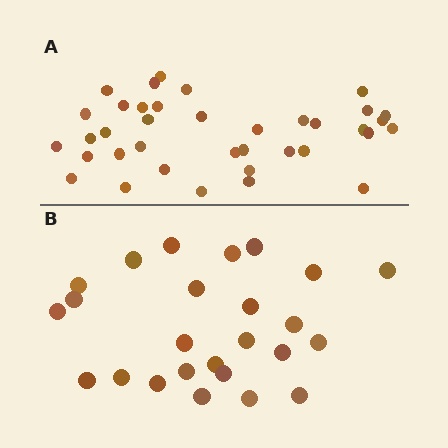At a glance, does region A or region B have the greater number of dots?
Region A (the top region) has more dots.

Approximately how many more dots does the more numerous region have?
Region A has roughly 12 or so more dots than region B.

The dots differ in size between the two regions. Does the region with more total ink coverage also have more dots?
No. Region B has more total ink coverage because its dots are larger, but region A actually contains more individual dots. Total area can be misleading — the number of items is what matters here.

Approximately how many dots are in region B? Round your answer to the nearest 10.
About 20 dots. (The exact count is 25, which rounds to 20.)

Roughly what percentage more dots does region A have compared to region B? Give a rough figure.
About 50% more.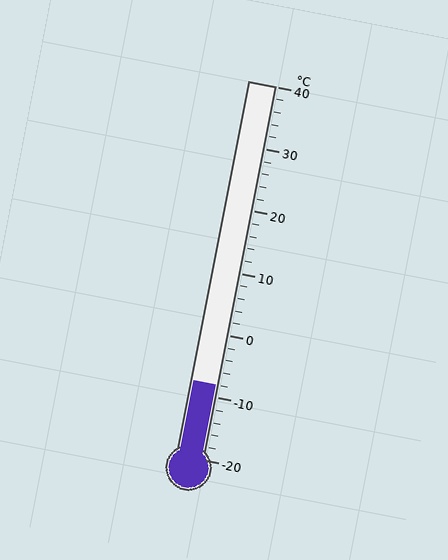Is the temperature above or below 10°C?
The temperature is below 10°C.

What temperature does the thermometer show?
The thermometer shows approximately -8°C.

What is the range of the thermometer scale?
The thermometer scale ranges from -20°C to 40°C.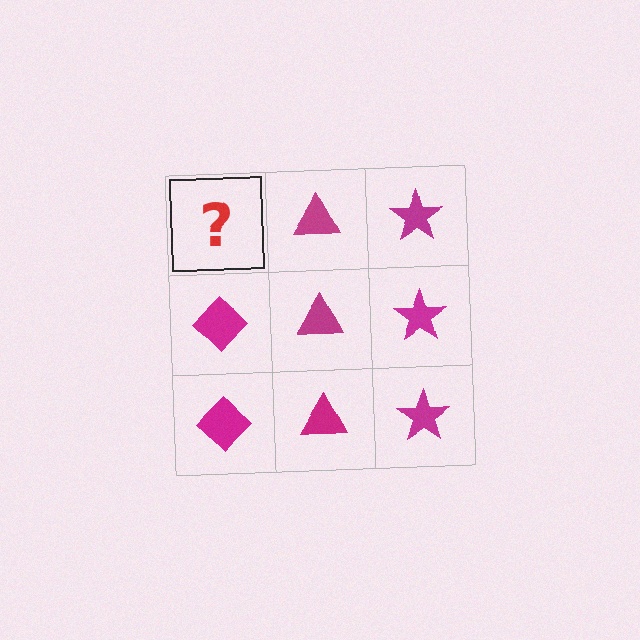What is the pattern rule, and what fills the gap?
The rule is that each column has a consistent shape. The gap should be filled with a magenta diamond.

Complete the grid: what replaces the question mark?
The question mark should be replaced with a magenta diamond.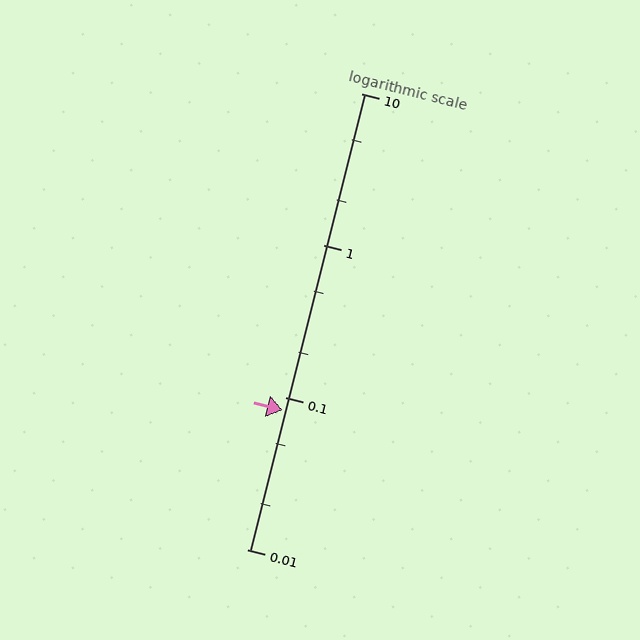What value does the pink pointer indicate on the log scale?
The pointer indicates approximately 0.083.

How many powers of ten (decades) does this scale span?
The scale spans 3 decades, from 0.01 to 10.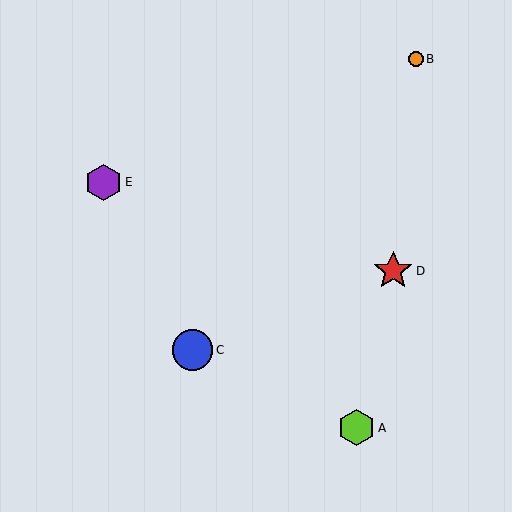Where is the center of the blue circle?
The center of the blue circle is at (193, 350).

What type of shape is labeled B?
Shape B is an orange circle.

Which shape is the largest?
The blue circle (labeled C) is the largest.